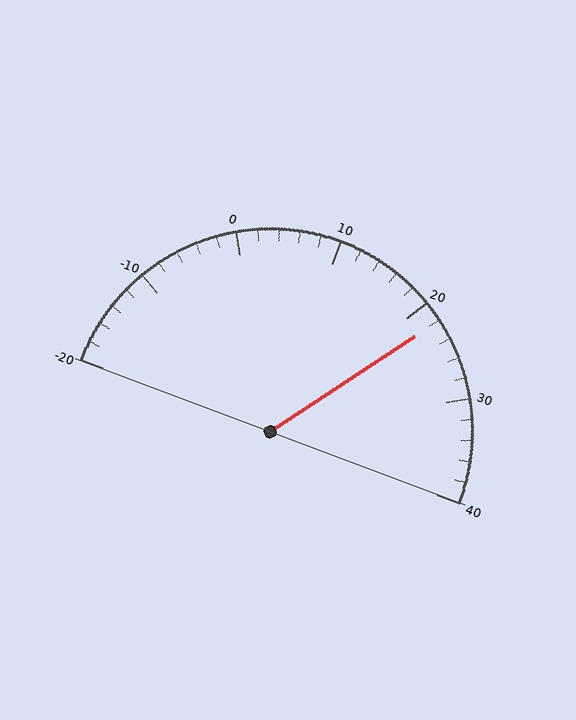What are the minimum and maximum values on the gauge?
The gauge ranges from -20 to 40.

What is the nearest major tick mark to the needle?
The nearest major tick mark is 20.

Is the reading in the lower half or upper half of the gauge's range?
The reading is in the upper half of the range (-20 to 40).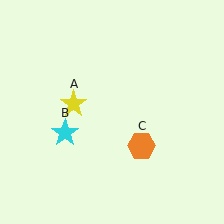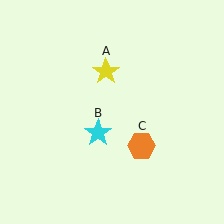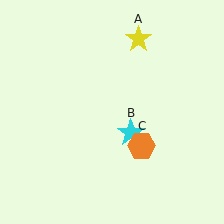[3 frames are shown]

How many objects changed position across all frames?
2 objects changed position: yellow star (object A), cyan star (object B).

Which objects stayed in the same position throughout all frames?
Orange hexagon (object C) remained stationary.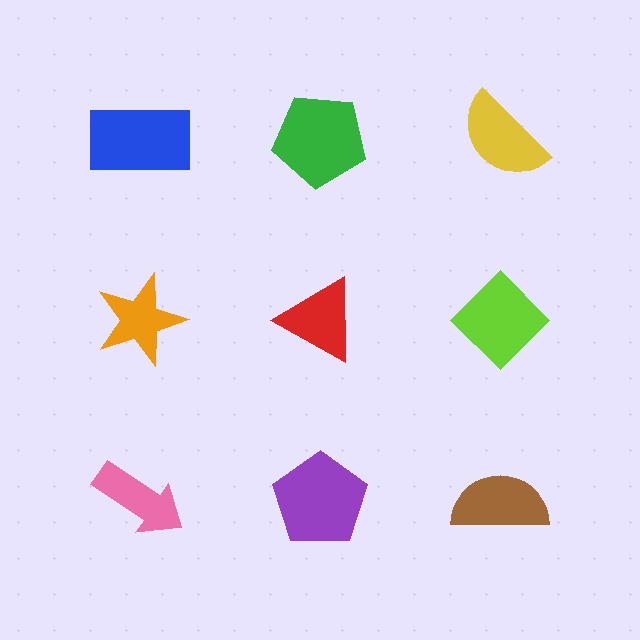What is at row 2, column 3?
A lime diamond.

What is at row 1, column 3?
A yellow semicircle.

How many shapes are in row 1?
3 shapes.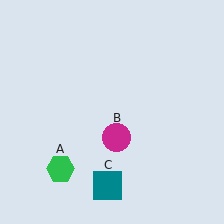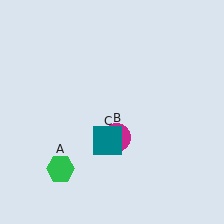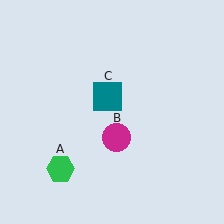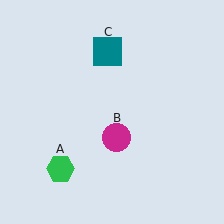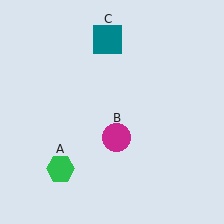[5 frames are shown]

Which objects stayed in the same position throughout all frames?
Green hexagon (object A) and magenta circle (object B) remained stationary.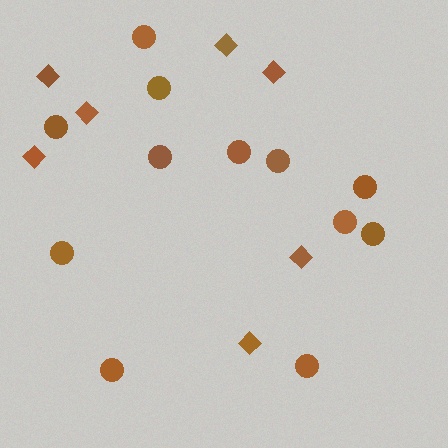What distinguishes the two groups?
There are 2 groups: one group of diamonds (7) and one group of circles (12).